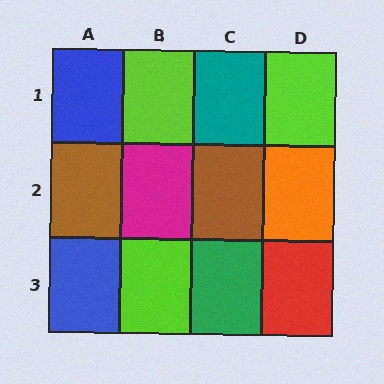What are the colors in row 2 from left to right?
Brown, magenta, brown, orange.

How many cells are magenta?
1 cell is magenta.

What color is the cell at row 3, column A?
Blue.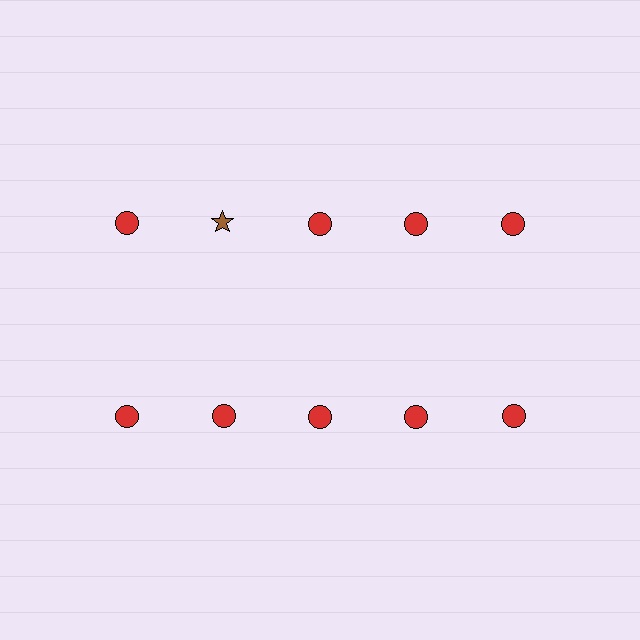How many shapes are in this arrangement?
There are 10 shapes arranged in a grid pattern.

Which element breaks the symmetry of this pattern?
The brown star in the top row, second from left column breaks the symmetry. All other shapes are red circles.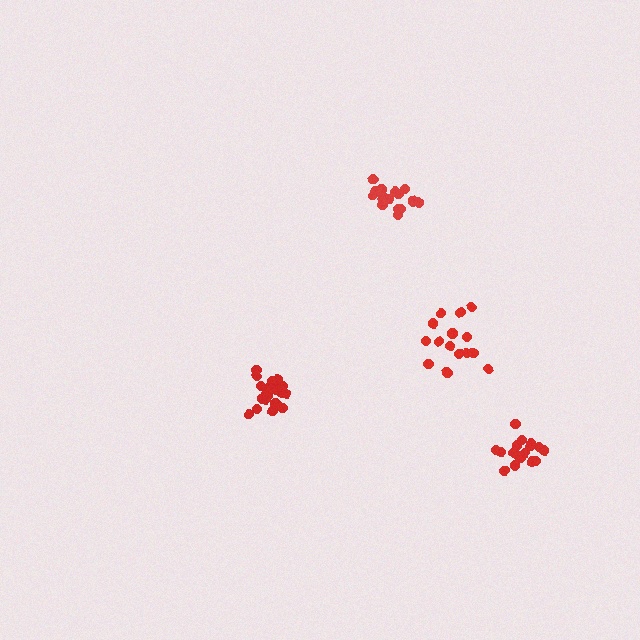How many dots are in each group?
Group 1: 16 dots, Group 2: 21 dots, Group 3: 15 dots, Group 4: 18 dots (70 total).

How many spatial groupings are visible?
There are 4 spatial groupings.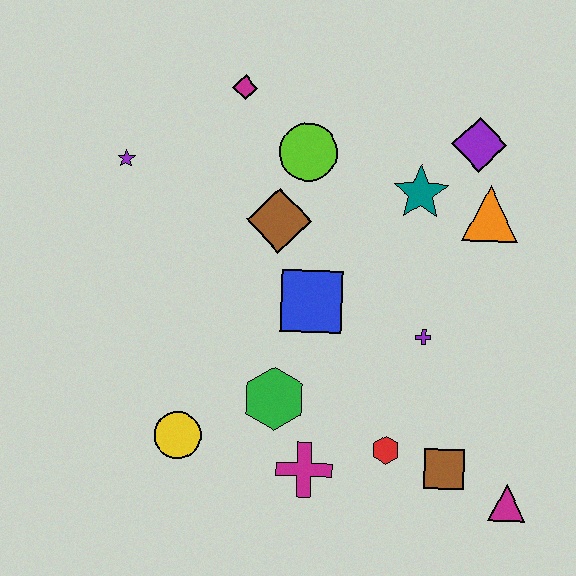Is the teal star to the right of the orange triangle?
No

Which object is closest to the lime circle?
The brown diamond is closest to the lime circle.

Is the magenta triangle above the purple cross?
No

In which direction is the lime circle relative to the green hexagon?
The lime circle is above the green hexagon.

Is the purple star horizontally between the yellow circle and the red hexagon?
No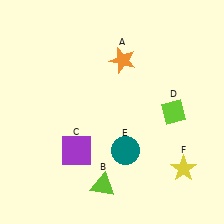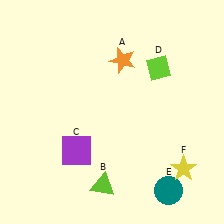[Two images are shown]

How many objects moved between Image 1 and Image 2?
2 objects moved between the two images.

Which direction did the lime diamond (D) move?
The lime diamond (D) moved up.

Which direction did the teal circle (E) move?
The teal circle (E) moved right.